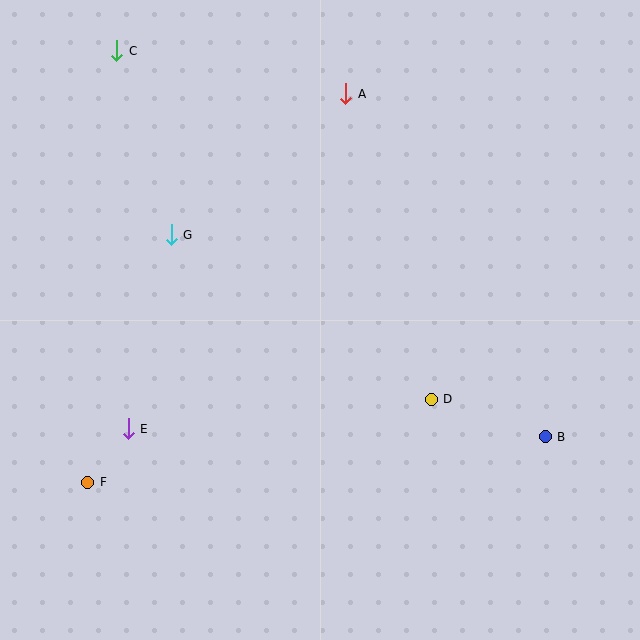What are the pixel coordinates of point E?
Point E is at (128, 429).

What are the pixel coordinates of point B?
Point B is at (545, 437).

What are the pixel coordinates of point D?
Point D is at (431, 399).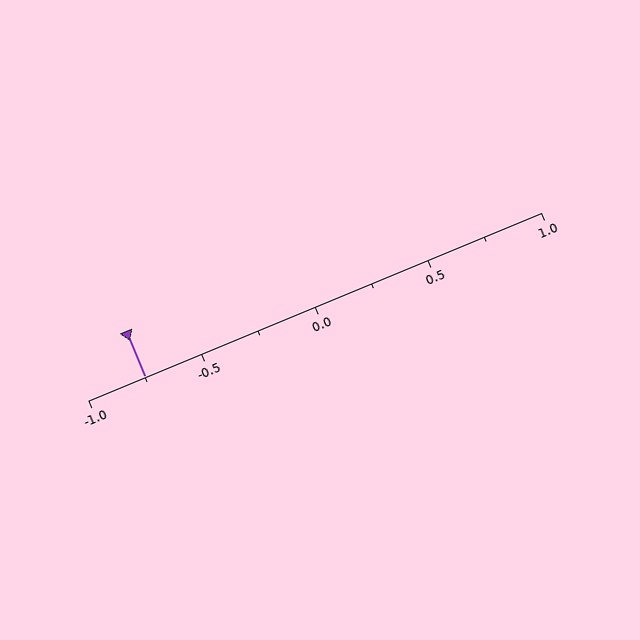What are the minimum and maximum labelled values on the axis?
The axis runs from -1.0 to 1.0.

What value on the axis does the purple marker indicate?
The marker indicates approximately -0.75.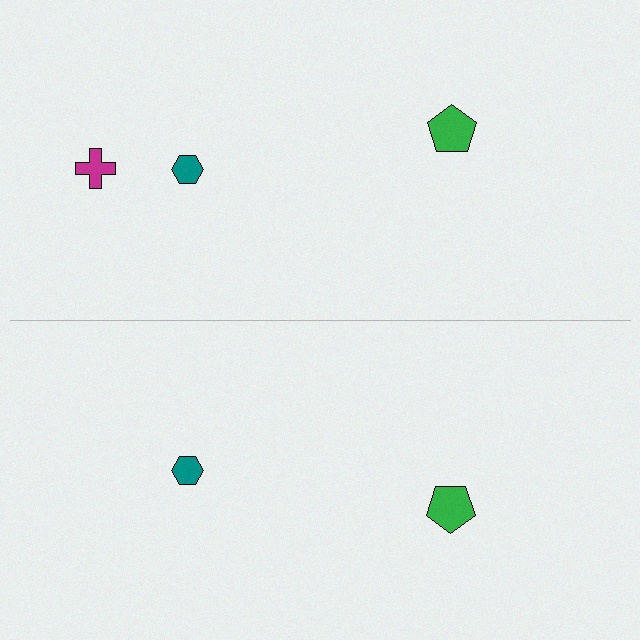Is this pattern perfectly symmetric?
No, the pattern is not perfectly symmetric. A magenta cross is missing from the bottom side.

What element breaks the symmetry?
A magenta cross is missing from the bottom side.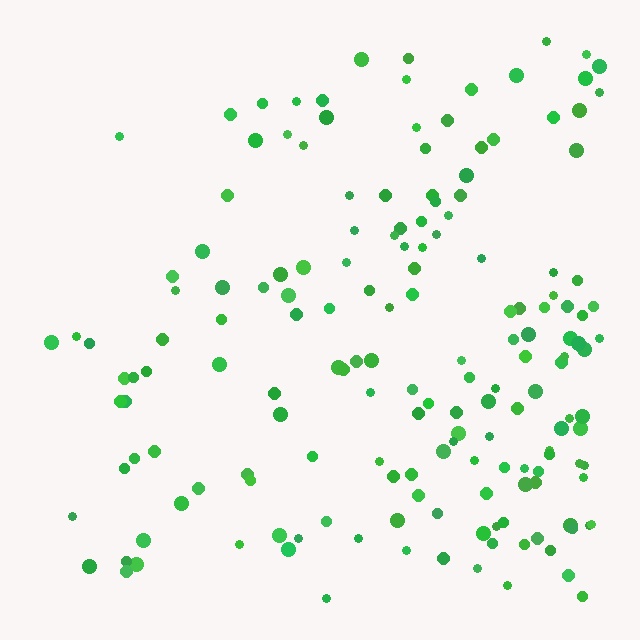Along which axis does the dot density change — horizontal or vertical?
Horizontal.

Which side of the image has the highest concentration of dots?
The right.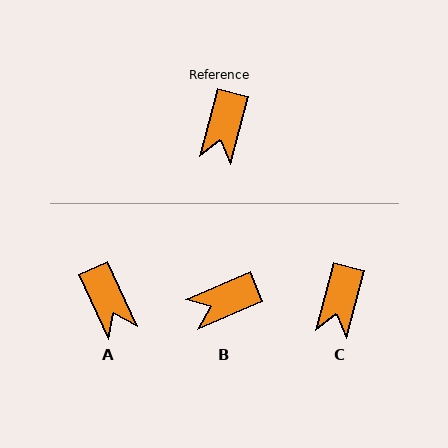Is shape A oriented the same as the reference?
No, it is off by about 39 degrees.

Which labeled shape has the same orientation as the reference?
C.